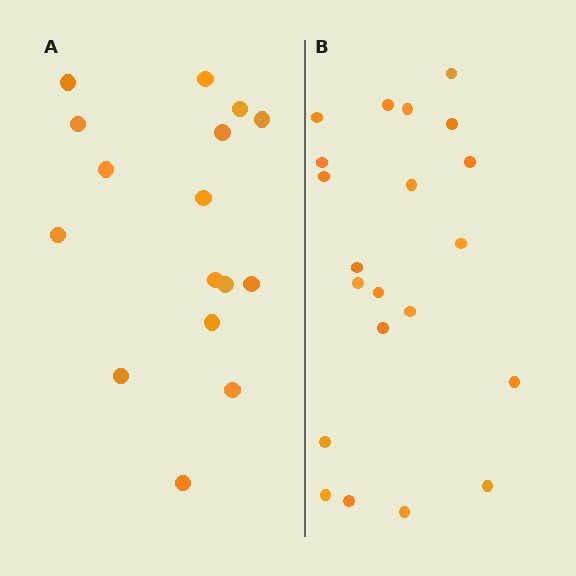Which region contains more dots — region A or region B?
Region B (the right region) has more dots.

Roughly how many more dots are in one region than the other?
Region B has about 5 more dots than region A.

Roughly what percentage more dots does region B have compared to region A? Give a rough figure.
About 30% more.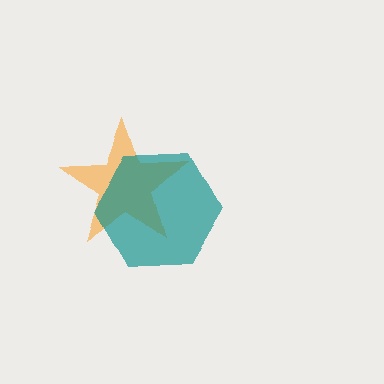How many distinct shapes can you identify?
There are 2 distinct shapes: an orange star, a teal hexagon.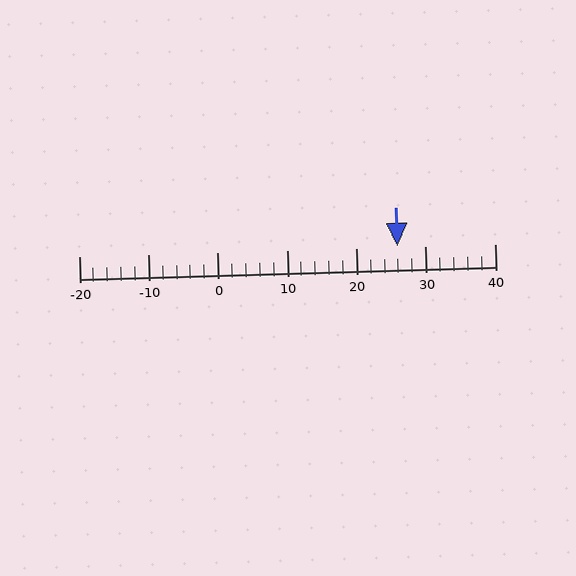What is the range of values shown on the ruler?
The ruler shows values from -20 to 40.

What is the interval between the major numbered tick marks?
The major tick marks are spaced 10 units apart.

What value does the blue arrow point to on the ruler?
The blue arrow points to approximately 26.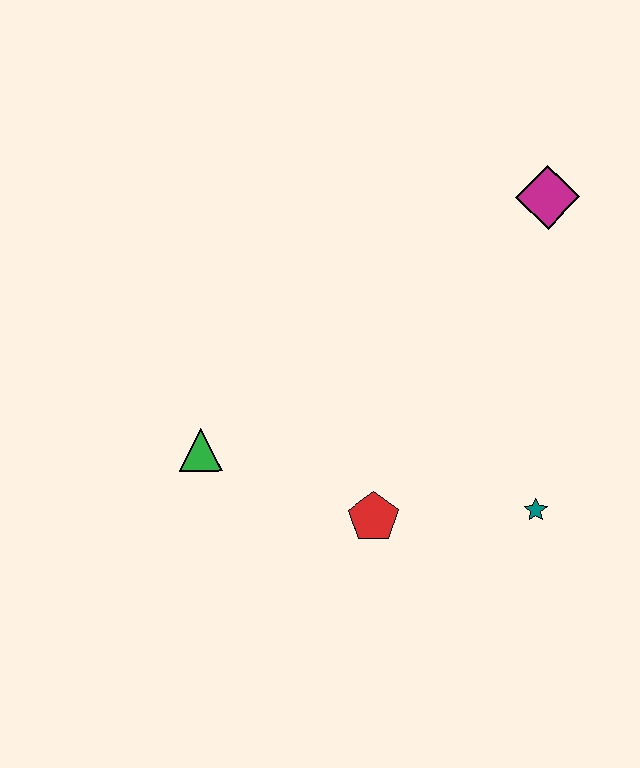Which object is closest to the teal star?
The red pentagon is closest to the teal star.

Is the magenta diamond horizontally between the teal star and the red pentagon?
No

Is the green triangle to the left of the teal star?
Yes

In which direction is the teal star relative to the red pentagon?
The teal star is to the right of the red pentagon.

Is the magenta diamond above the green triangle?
Yes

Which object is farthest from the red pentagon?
The magenta diamond is farthest from the red pentagon.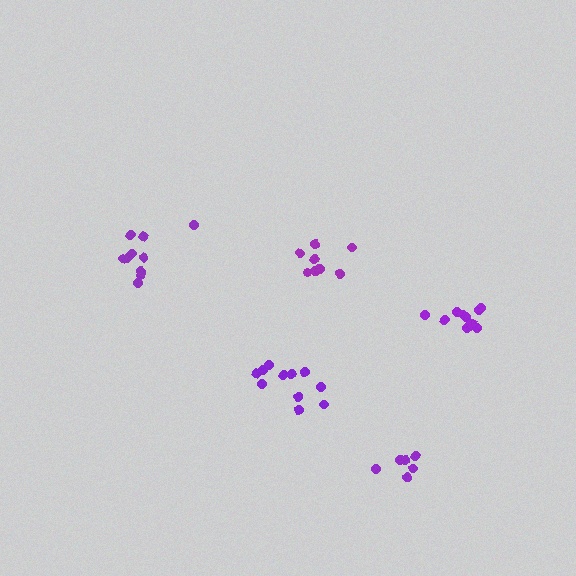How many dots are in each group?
Group 1: 11 dots, Group 2: 11 dots, Group 3: 8 dots, Group 4: 6 dots, Group 5: 10 dots (46 total).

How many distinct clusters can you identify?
There are 5 distinct clusters.